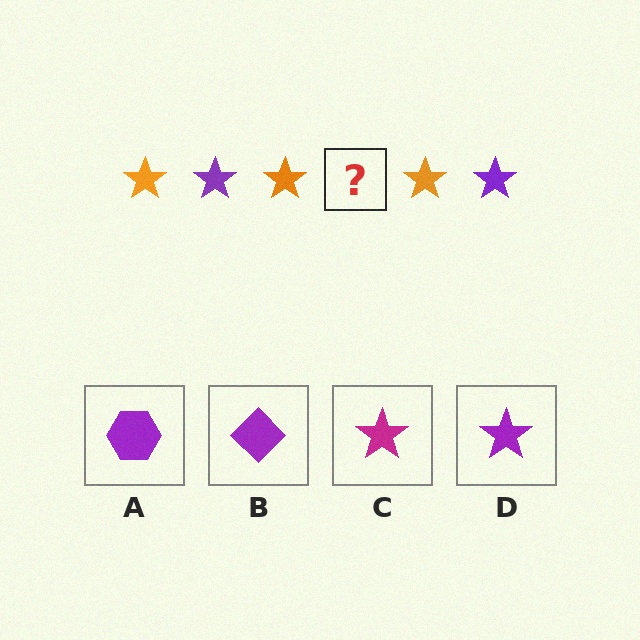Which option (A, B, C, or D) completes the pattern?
D.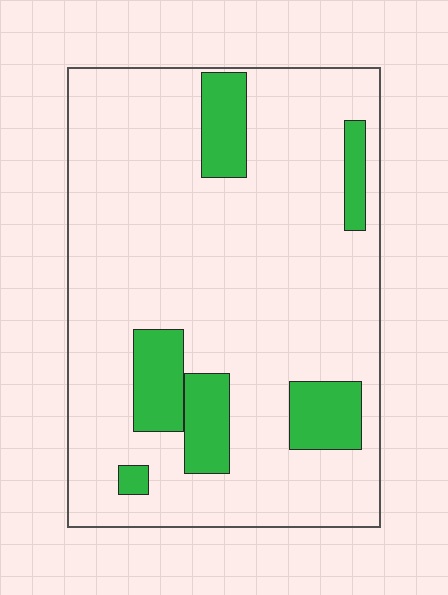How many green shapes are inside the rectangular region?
6.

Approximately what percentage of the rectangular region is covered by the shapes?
Approximately 15%.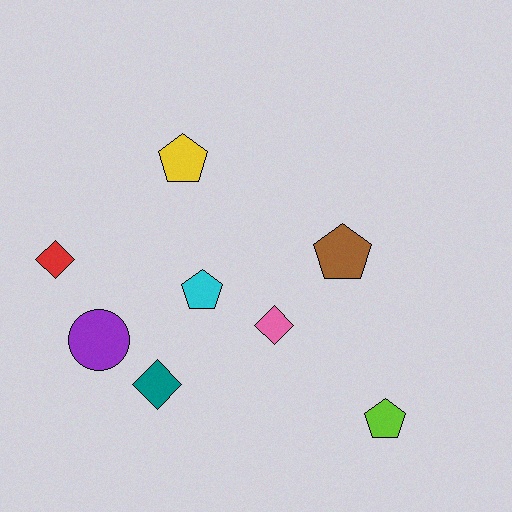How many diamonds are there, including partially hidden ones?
There are 3 diamonds.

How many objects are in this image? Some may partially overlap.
There are 8 objects.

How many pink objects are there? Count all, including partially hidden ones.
There is 1 pink object.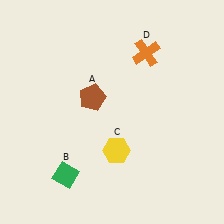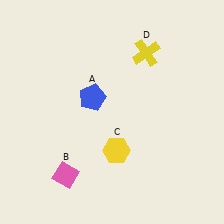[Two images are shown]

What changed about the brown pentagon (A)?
In Image 1, A is brown. In Image 2, it changed to blue.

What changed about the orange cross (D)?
In Image 1, D is orange. In Image 2, it changed to yellow.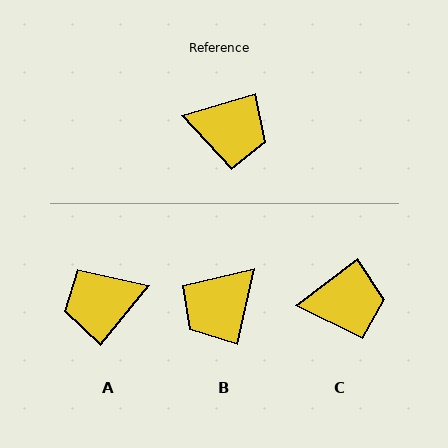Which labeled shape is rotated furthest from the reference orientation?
A, about 145 degrees away.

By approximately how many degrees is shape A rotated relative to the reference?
Approximately 145 degrees clockwise.